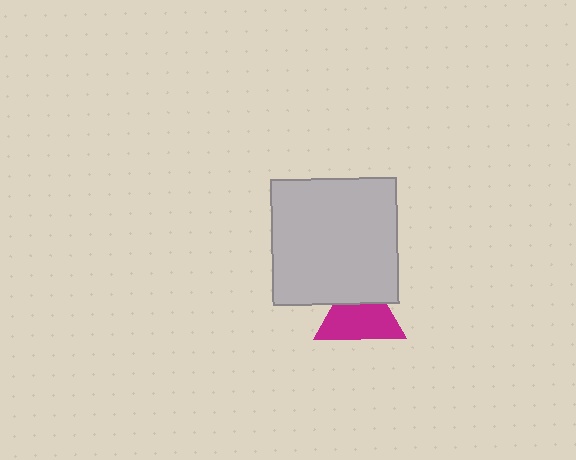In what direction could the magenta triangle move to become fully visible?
The magenta triangle could move down. That would shift it out from behind the light gray square entirely.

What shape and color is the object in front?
The object in front is a light gray square.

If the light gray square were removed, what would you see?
You would see the complete magenta triangle.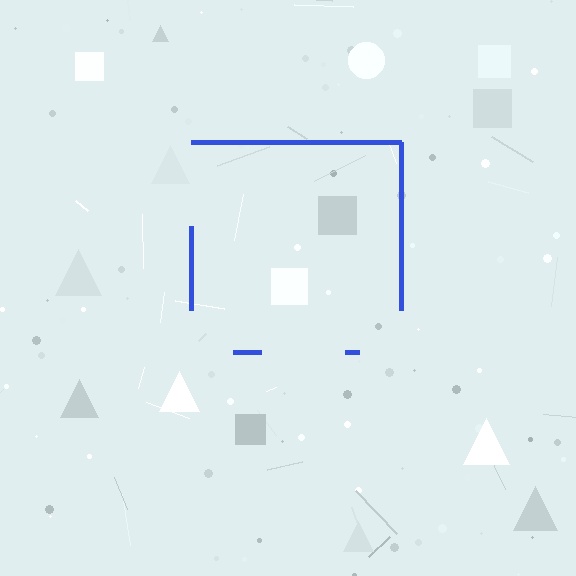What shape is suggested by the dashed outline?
The dashed outline suggests a square.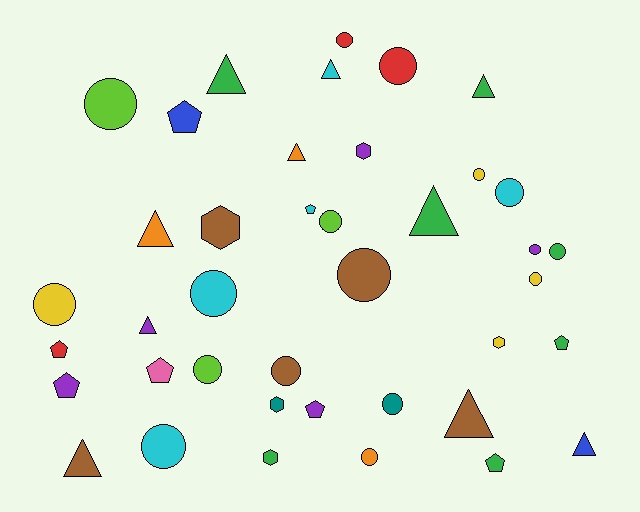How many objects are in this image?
There are 40 objects.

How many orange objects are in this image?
There are 3 orange objects.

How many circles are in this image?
There are 17 circles.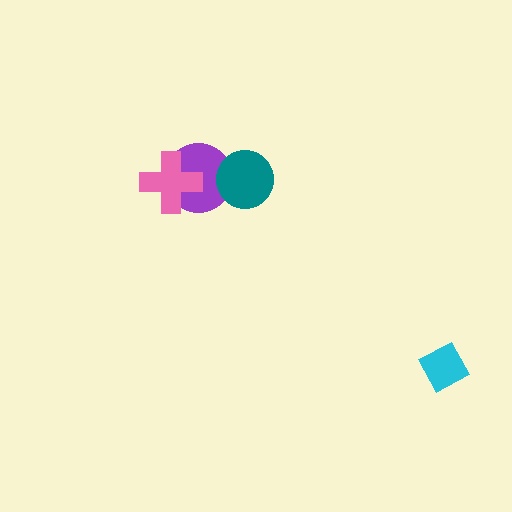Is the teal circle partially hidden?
No, no other shape covers it.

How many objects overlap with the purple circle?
2 objects overlap with the purple circle.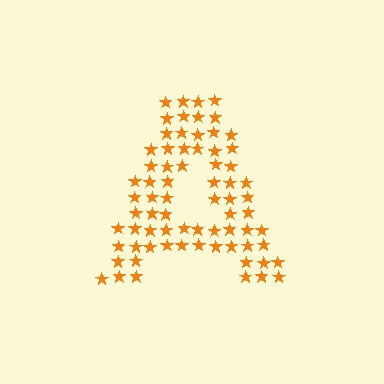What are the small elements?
The small elements are stars.